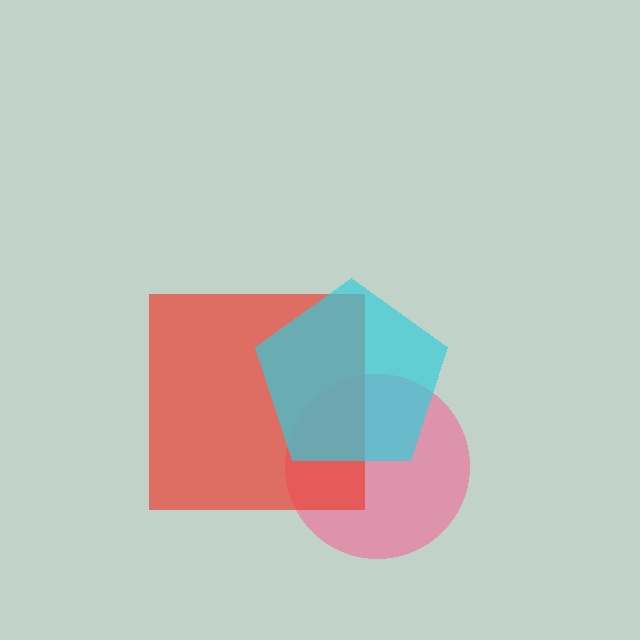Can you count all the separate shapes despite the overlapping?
Yes, there are 3 separate shapes.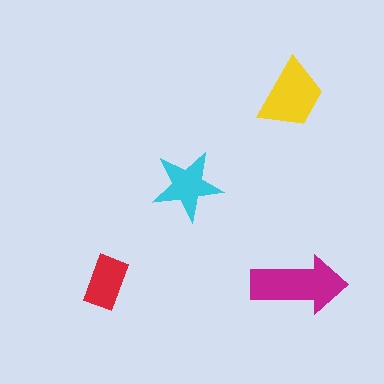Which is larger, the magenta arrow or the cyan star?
The magenta arrow.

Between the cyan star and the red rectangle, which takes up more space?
The cyan star.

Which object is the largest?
The magenta arrow.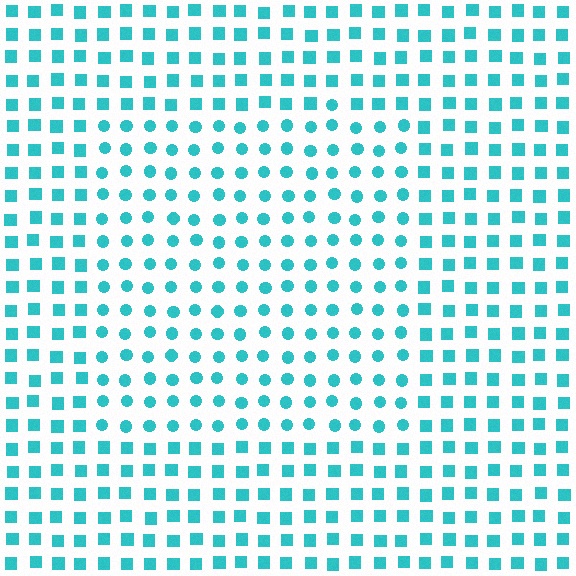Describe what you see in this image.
The image is filled with small cyan elements arranged in a uniform grid. A rectangle-shaped region contains circles, while the surrounding area contains squares. The boundary is defined purely by the change in element shape.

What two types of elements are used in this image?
The image uses circles inside the rectangle region and squares outside it.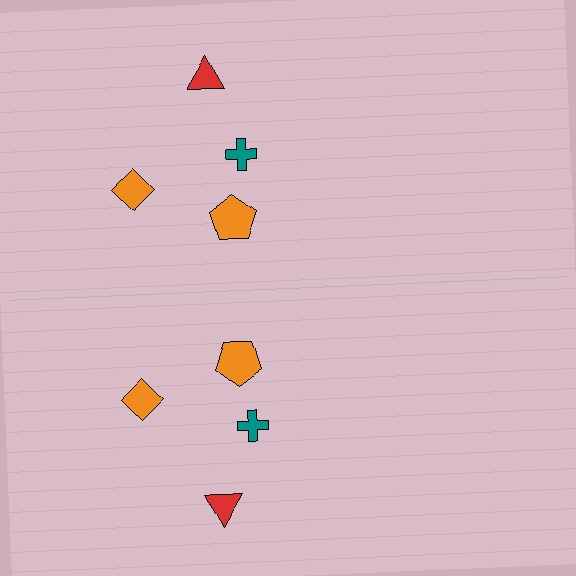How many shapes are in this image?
There are 8 shapes in this image.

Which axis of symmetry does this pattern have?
The pattern has a horizontal axis of symmetry running through the center of the image.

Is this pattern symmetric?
Yes, this pattern has bilateral (reflection) symmetry.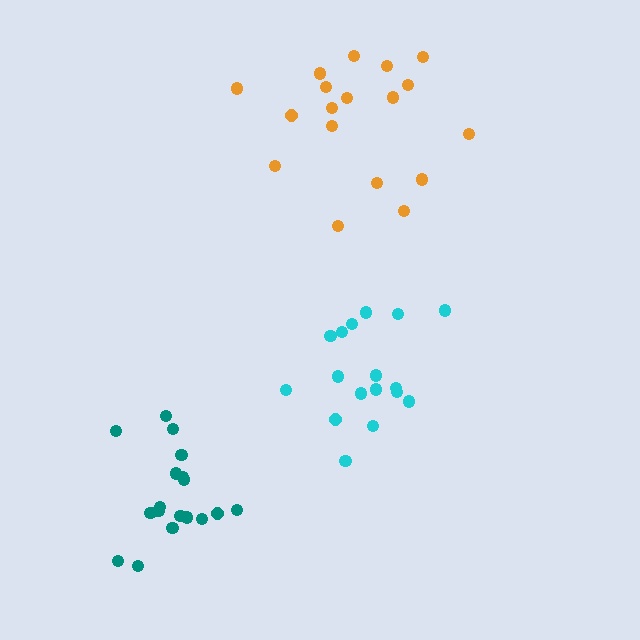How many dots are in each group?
Group 1: 18 dots, Group 2: 18 dots, Group 3: 17 dots (53 total).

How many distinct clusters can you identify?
There are 3 distinct clusters.